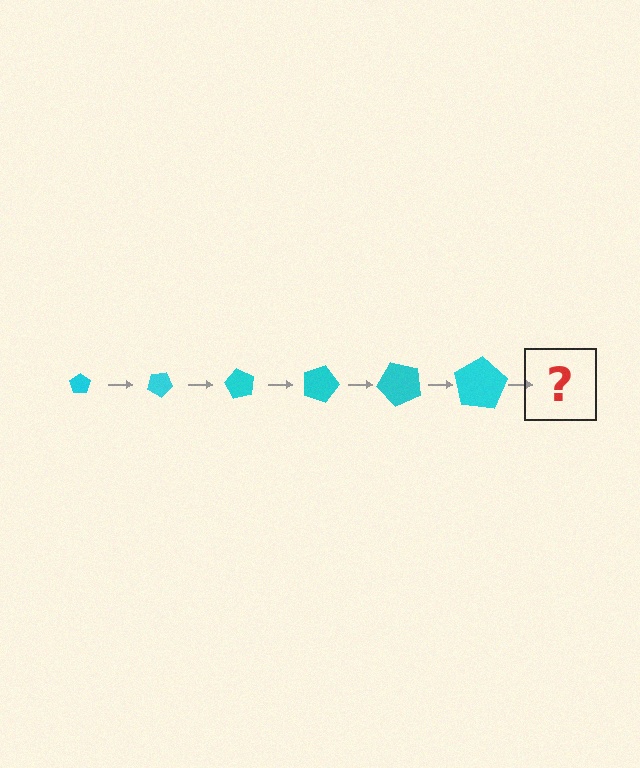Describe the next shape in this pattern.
It should be a pentagon, larger than the previous one and rotated 180 degrees from the start.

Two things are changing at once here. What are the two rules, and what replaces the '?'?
The two rules are that the pentagon grows larger each step and it rotates 30 degrees each step. The '?' should be a pentagon, larger than the previous one and rotated 180 degrees from the start.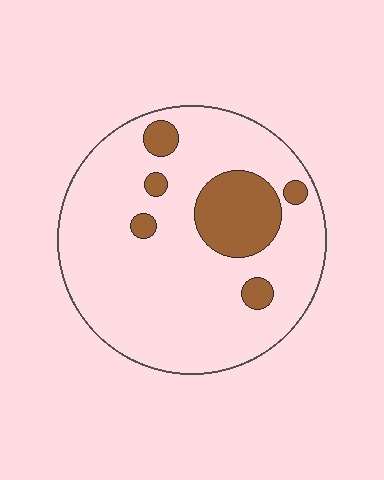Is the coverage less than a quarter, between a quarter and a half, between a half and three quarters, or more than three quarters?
Less than a quarter.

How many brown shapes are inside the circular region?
6.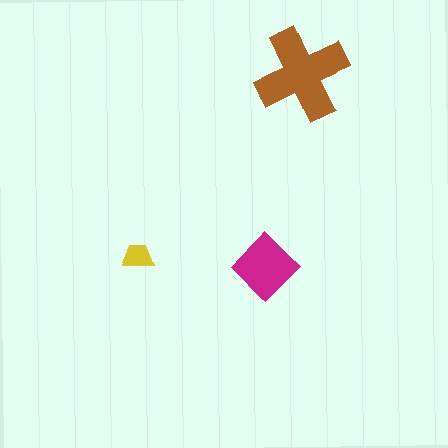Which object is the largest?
The brown cross.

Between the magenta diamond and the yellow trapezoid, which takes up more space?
The magenta diamond.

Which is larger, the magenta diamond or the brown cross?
The brown cross.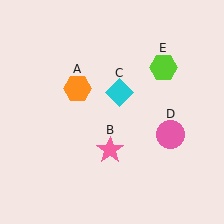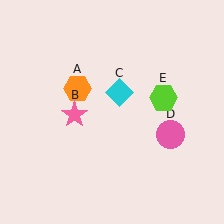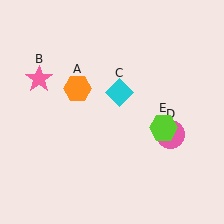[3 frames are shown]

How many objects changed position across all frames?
2 objects changed position: pink star (object B), lime hexagon (object E).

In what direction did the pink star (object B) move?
The pink star (object B) moved up and to the left.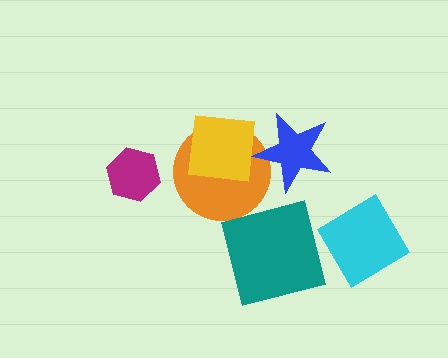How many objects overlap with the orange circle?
2 objects overlap with the orange circle.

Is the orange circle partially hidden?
Yes, it is partially covered by another shape.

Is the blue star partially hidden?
Yes, it is partially covered by another shape.